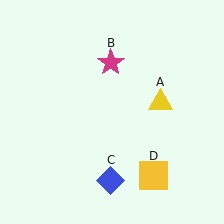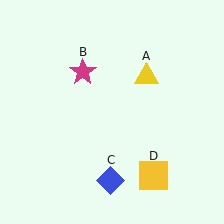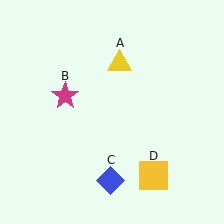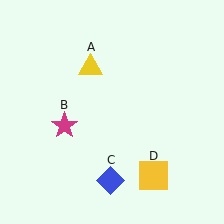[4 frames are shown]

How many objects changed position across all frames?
2 objects changed position: yellow triangle (object A), magenta star (object B).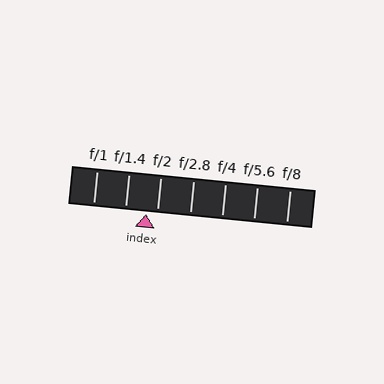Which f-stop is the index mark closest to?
The index mark is closest to f/2.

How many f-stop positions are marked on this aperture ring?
There are 7 f-stop positions marked.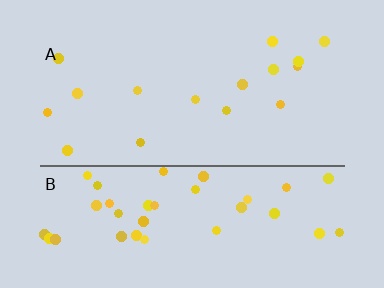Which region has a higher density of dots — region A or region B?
B (the bottom).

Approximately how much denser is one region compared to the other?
Approximately 2.6× — region B over region A.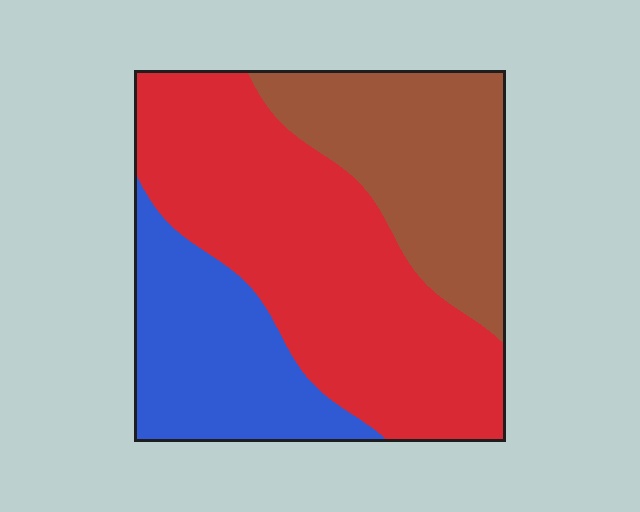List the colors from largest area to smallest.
From largest to smallest: red, brown, blue.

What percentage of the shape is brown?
Brown takes up about one quarter (1/4) of the shape.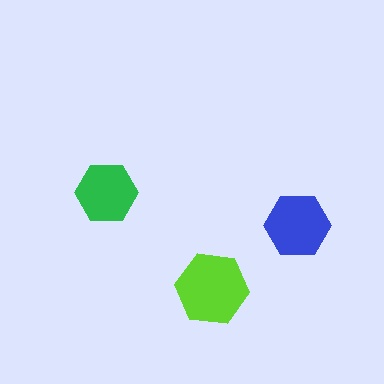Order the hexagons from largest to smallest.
the lime one, the blue one, the green one.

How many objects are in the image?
There are 3 objects in the image.